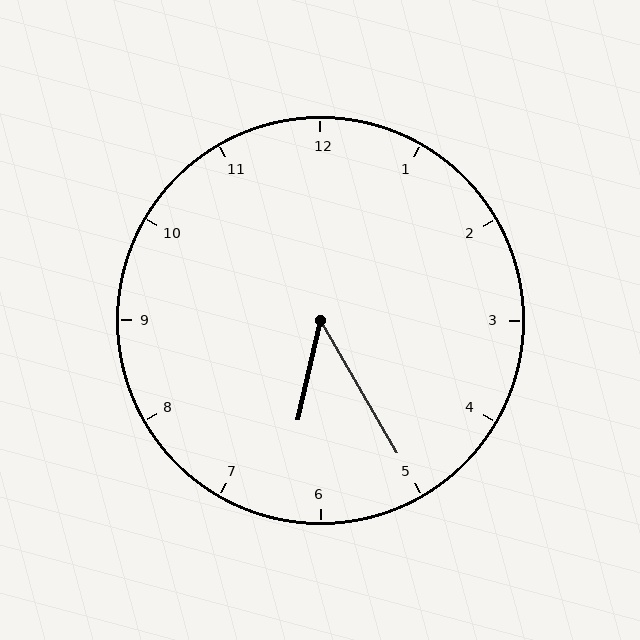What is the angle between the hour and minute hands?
Approximately 42 degrees.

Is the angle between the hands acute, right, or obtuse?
It is acute.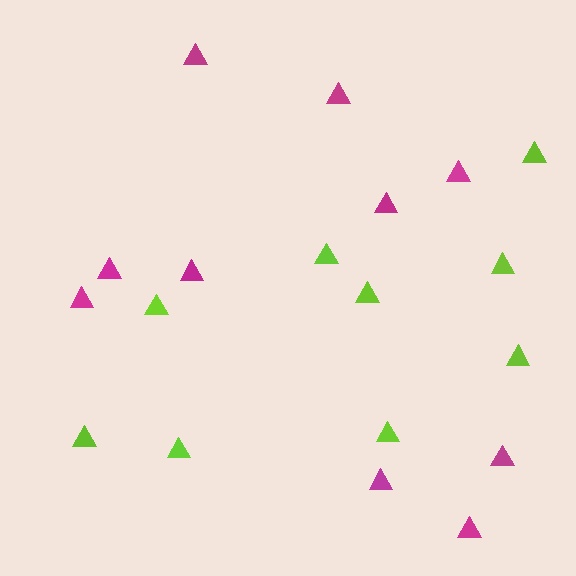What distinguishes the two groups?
There are 2 groups: one group of magenta triangles (10) and one group of lime triangles (9).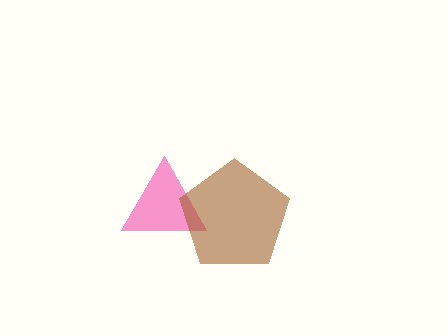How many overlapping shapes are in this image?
There are 2 overlapping shapes in the image.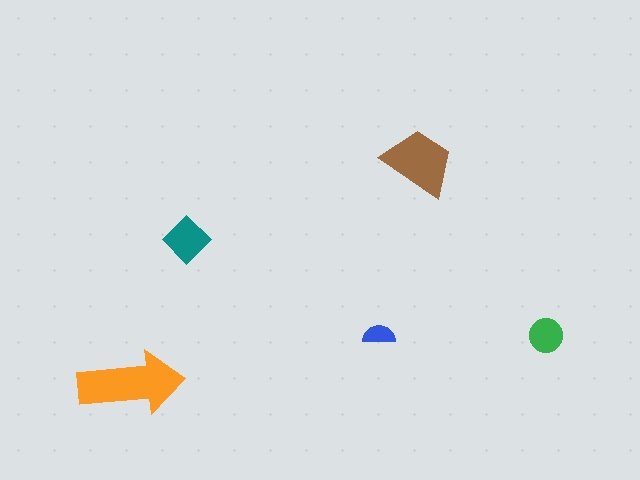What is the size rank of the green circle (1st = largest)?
4th.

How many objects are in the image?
There are 5 objects in the image.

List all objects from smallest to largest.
The blue semicircle, the green circle, the teal diamond, the brown trapezoid, the orange arrow.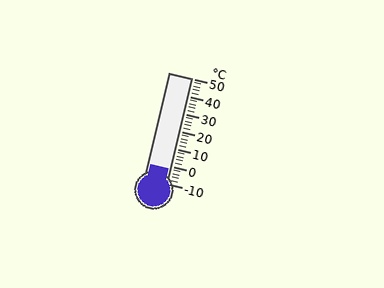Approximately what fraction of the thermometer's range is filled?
The thermometer is filled to approximately 15% of its range.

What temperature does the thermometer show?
The thermometer shows approximately -2°C.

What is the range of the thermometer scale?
The thermometer scale ranges from -10°C to 50°C.